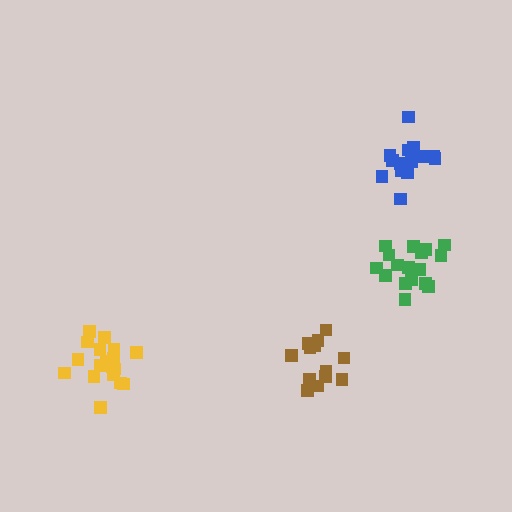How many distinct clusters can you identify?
There are 4 distinct clusters.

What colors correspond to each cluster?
The clusters are colored: brown, blue, yellow, green.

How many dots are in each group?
Group 1: 13 dots, Group 2: 15 dots, Group 3: 18 dots, Group 4: 17 dots (63 total).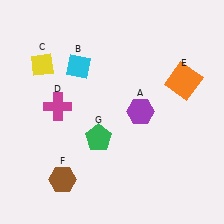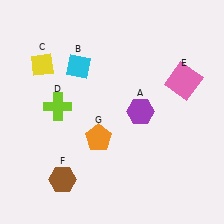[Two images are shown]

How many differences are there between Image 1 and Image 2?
There are 3 differences between the two images.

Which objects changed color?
D changed from magenta to lime. E changed from orange to pink. G changed from green to orange.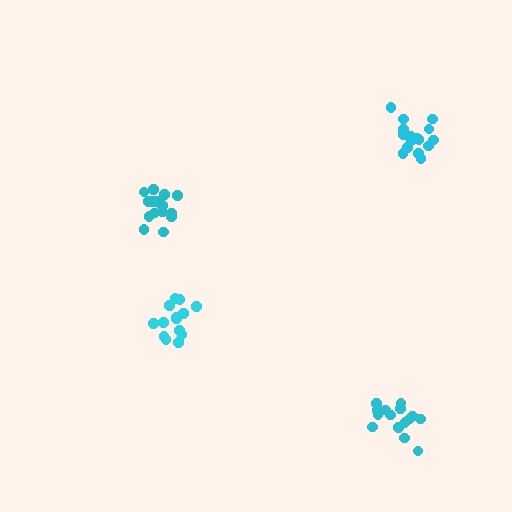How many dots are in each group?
Group 1: 16 dots, Group 2: 15 dots, Group 3: 14 dots, Group 4: 18 dots (63 total).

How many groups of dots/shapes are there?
There are 4 groups.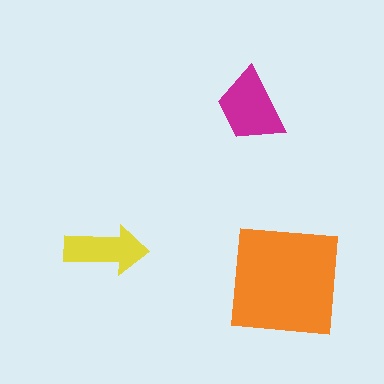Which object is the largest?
The orange square.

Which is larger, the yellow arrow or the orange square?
The orange square.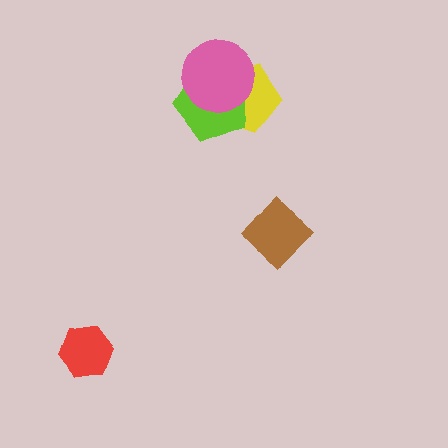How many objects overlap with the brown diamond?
0 objects overlap with the brown diamond.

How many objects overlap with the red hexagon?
0 objects overlap with the red hexagon.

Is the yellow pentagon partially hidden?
Yes, it is partially covered by another shape.